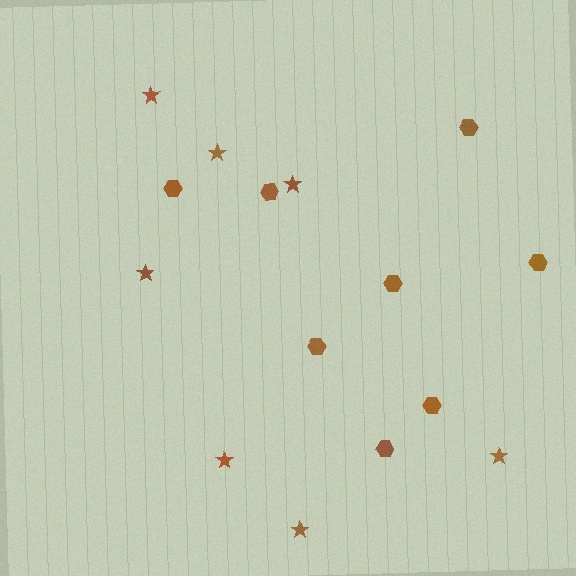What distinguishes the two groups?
There are 2 groups: one group of hexagons (8) and one group of stars (7).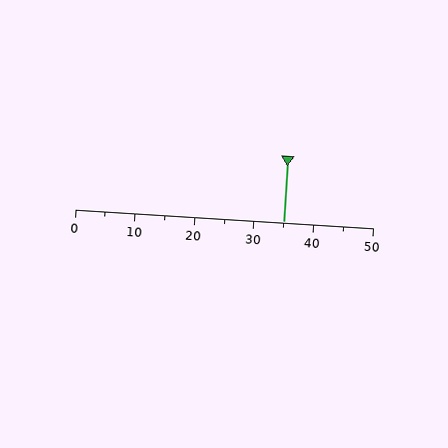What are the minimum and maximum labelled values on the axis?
The axis runs from 0 to 50.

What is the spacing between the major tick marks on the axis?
The major ticks are spaced 10 apart.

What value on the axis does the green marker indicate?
The marker indicates approximately 35.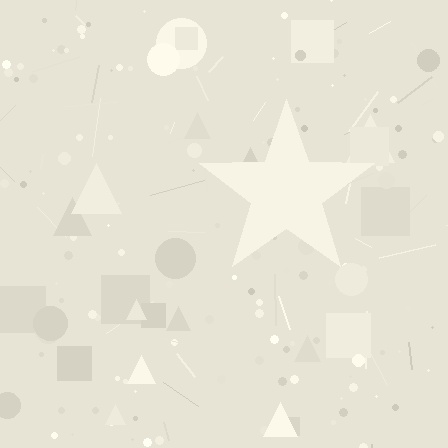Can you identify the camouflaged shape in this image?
The camouflaged shape is a star.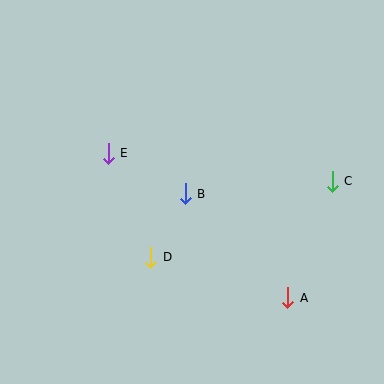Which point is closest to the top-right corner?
Point C is closest to the top-right corner.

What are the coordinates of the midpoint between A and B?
The midpoint between A and B is at (236, 246).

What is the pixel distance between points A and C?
The distance between A and C is 125 pixels.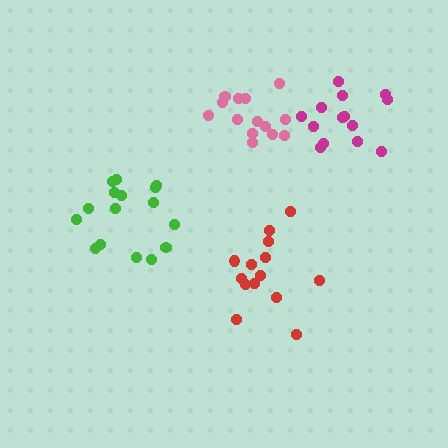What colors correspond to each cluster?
The clusters are colored: red, pink, green, magenta.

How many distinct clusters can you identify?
There are 4 distinct clusters.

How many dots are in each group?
Group 1: 14 dots, Group 2: 14 dots, Group 3: 17 dots, Group 4: 14 dots (59 total).